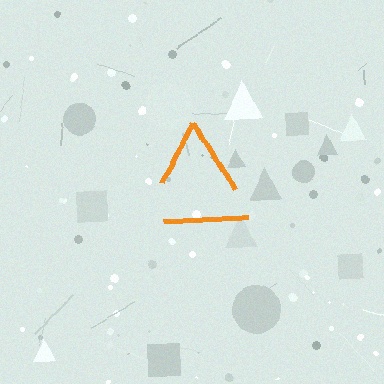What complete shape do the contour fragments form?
The contour fragments form a triangle.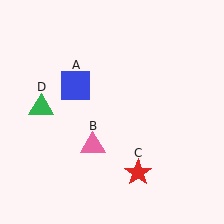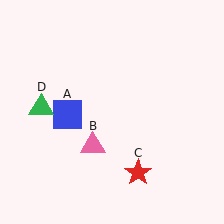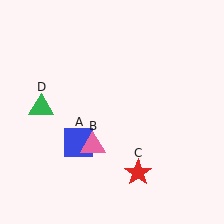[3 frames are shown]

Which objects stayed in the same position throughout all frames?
Pink triangle (object B) and red star (object C) and green triangle (object D) remained stationary.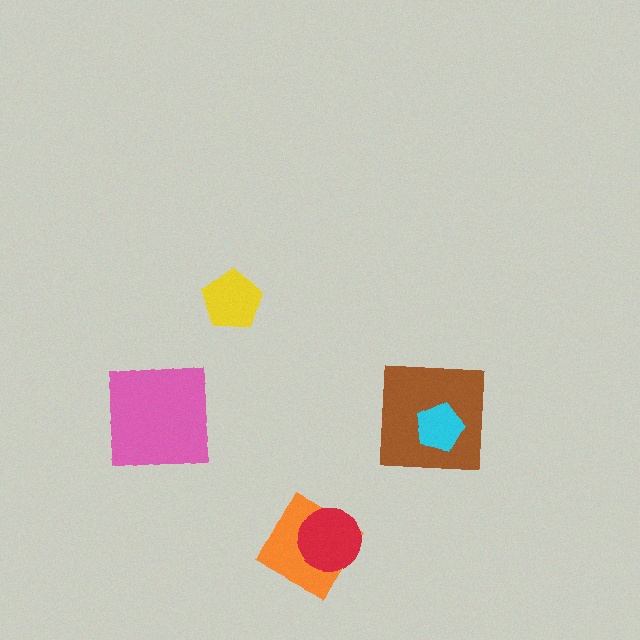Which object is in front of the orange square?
The red circle is in front of the orange square.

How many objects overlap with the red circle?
1 object overlaps with the red circle.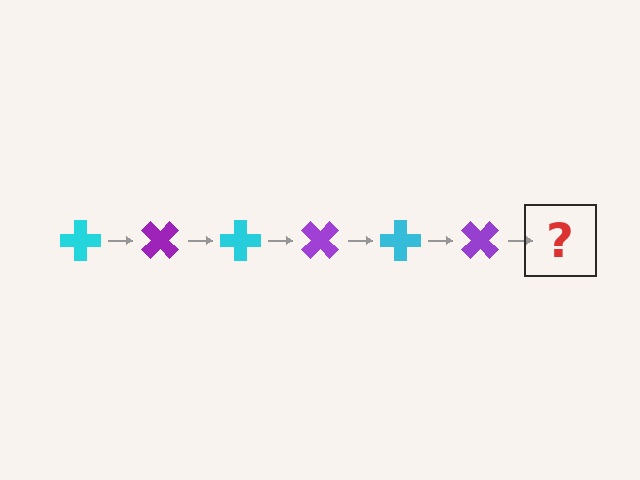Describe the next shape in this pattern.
It should be a cyan cross, rotated 270 degrees from the start.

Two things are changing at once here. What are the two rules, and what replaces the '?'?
The two rules are that it rotates 45 degrees each step and the color cycles through cyan and purple. The '?' should be a cyan cross, rotated 270 degrees from the start.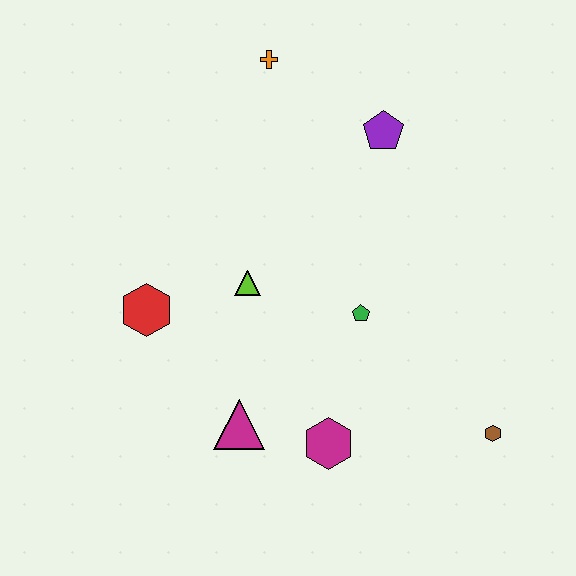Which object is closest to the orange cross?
The purple pentagon is closest to the orange cross.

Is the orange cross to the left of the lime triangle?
No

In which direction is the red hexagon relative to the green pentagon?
The red hexagon is to the left of the green pentagon.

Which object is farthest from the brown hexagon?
The orange cross is farthest from the brown hexagon.